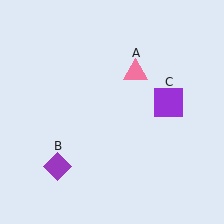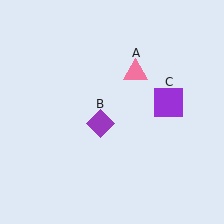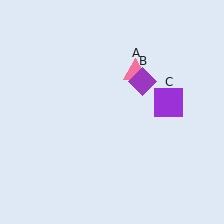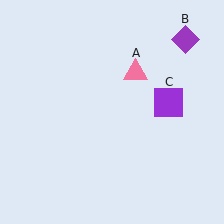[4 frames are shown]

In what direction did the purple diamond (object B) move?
The purple diamond (object B) moved up and to the right.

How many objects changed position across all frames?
1 object changed position: purple diamond (object B).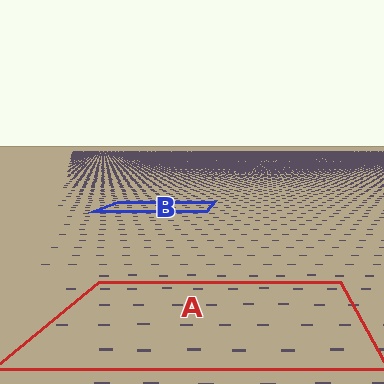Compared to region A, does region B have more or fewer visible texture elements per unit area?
Region B has more texture elements per unit area — they are packed more densely because it is farther away.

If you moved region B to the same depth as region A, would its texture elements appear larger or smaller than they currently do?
They would appear larger. At a closer depth, the same texture elements are projected at a bigger on-screen size.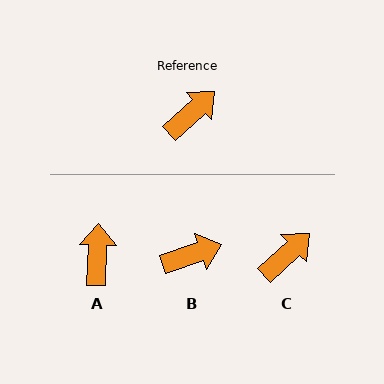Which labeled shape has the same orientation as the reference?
C.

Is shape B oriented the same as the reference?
No, it is off by about 24 degrees.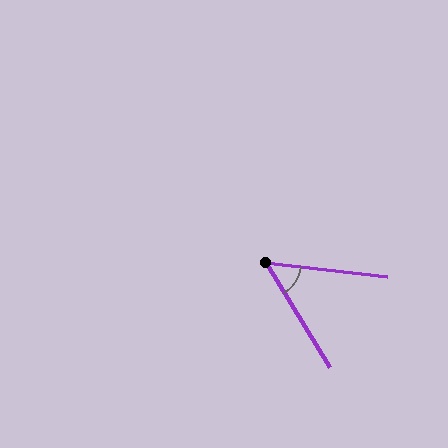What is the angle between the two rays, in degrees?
Approximately 53 degrees.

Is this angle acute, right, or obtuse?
It is acute.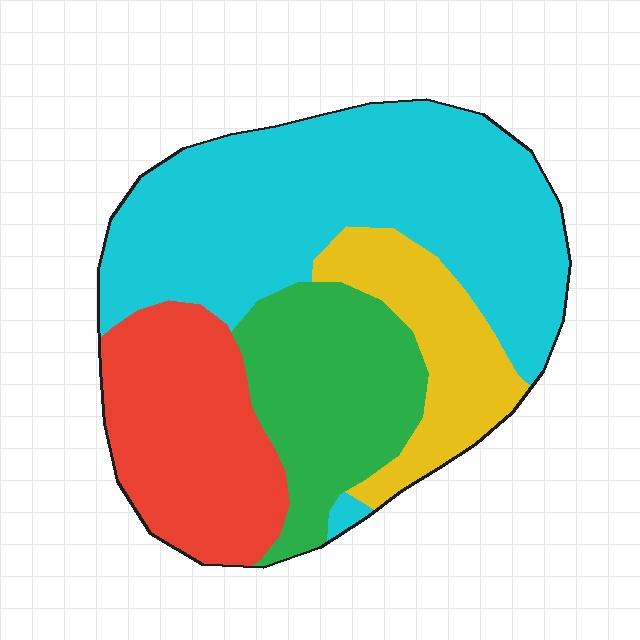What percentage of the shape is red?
Red takes up about one fifth (1/5) of the shape.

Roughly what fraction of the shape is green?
Green takes up about one fifth (1/5) of the shape.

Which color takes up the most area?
Cyan, at roughly 45%.